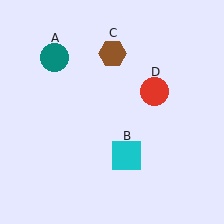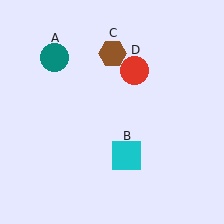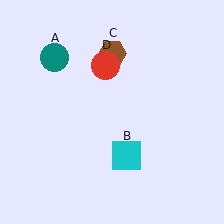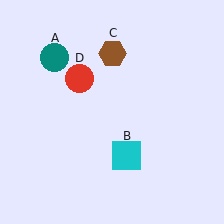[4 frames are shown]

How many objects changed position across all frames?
1 object changed position: red circle (object D).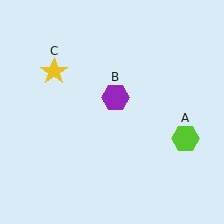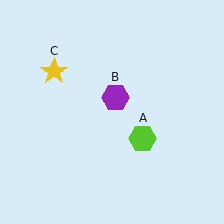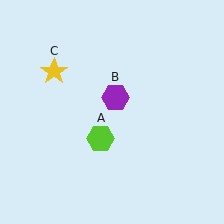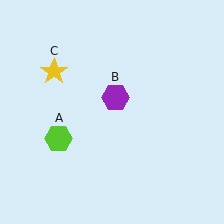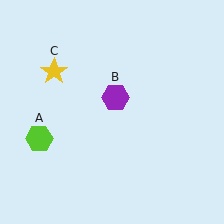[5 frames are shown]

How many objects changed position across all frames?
1 object changed position: lime hexagon (object A).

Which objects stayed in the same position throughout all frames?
Purple hexagon (object B) and yellow star (object C) remained stationary.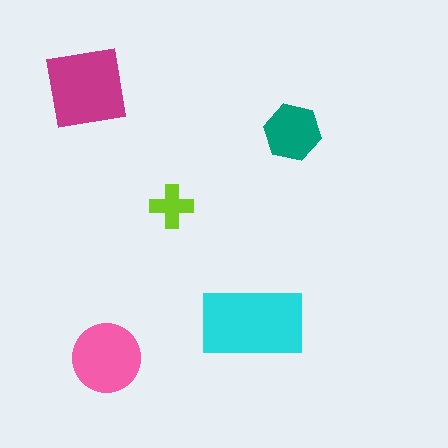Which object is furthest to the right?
The teal hexagon is rightmost.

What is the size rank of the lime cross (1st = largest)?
5th.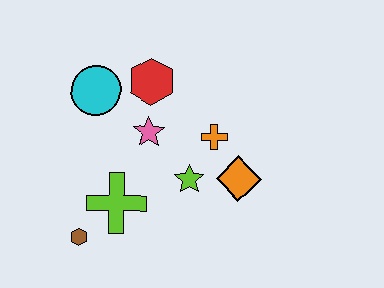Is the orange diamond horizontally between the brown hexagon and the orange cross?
No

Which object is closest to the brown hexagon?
The lime cross is closest to the brown hexagon.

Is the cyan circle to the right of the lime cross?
No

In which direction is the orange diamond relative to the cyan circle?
The orange diamond is to the right of the cyan circle.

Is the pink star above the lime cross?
Yes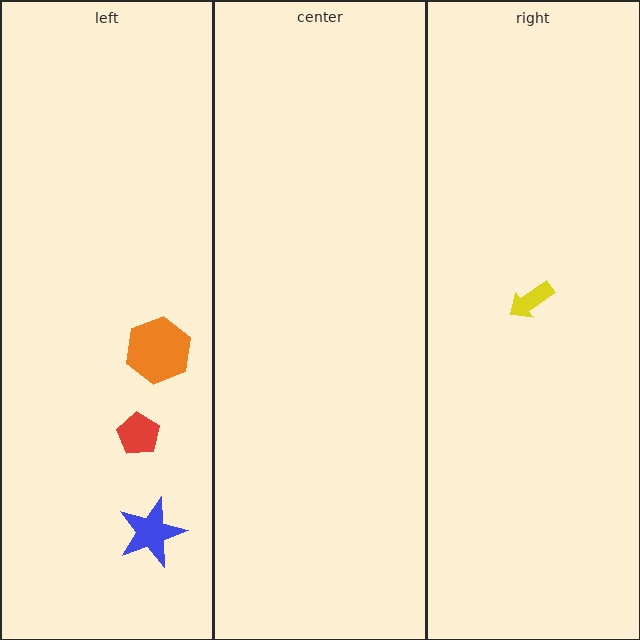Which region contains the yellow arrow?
The right region.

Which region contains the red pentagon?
The left region.